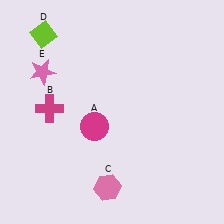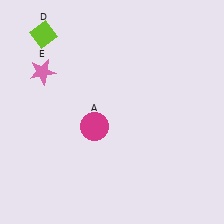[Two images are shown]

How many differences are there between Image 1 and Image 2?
There are 2 differences between the two images.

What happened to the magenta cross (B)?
The magenta cross (B) was removed in Image 2. It was in the top-left area of Image 1.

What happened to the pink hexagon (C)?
The pink hexagon (C) was removed in Image 2. It was in the bottom-left area of Image 1.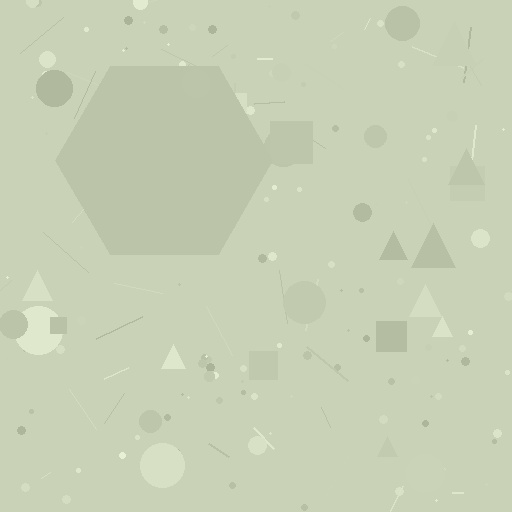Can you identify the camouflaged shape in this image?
The camouflaged shape is a hexagon.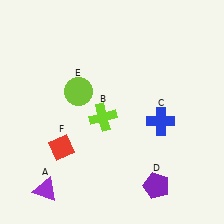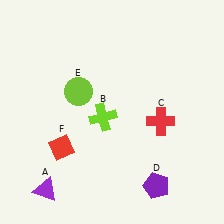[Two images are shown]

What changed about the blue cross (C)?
In Image 1, C is blue. In Image 2, it changed to red.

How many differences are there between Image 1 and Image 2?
There is 1 difference between the two images.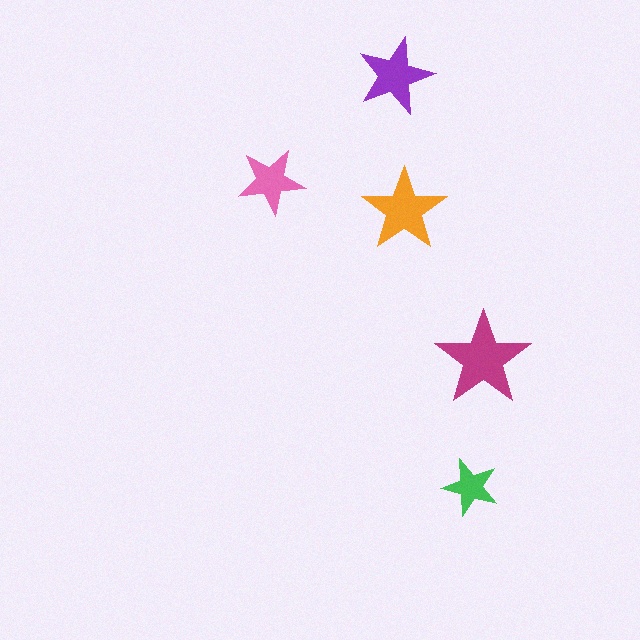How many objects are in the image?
There are 5 objects in the image.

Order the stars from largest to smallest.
the magenta one, the orange one, the purple one, the pink one, the green one.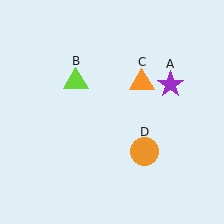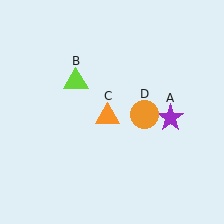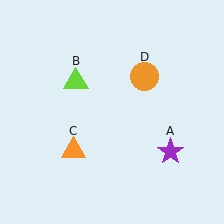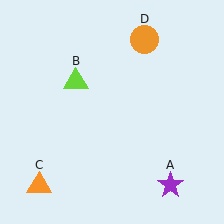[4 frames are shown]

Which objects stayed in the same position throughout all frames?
Lime triangle (object B) remained stationary.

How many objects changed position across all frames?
3 objects changed position: purple star (object A), orange triangle (object C), orange circle (object D).